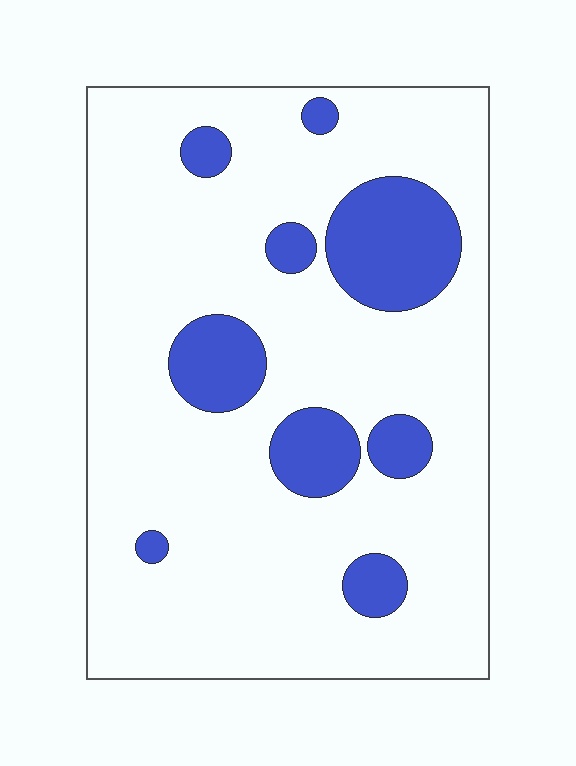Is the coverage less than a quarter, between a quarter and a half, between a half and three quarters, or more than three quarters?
Less than a quarter.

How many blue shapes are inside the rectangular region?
9.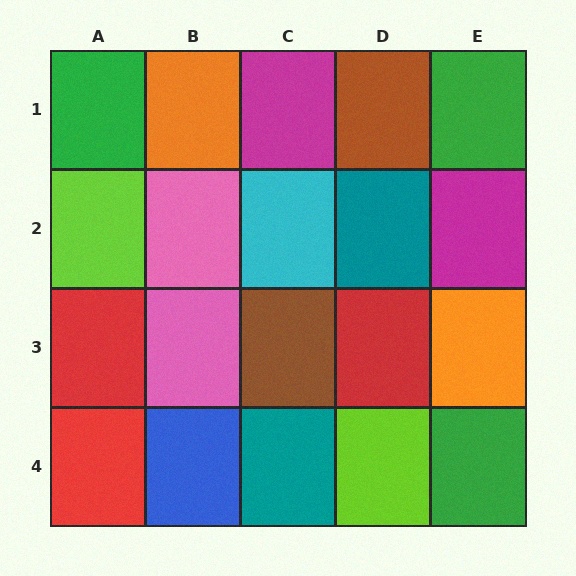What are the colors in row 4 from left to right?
Red, blue, teal, lime, green.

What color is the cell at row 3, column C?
Brown.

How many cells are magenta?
2 cells are magenta.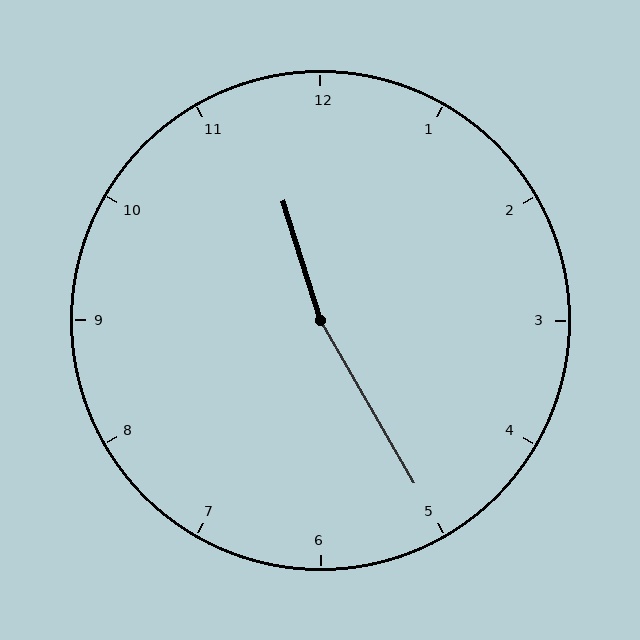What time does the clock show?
11:25.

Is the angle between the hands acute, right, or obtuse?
It is obtuse.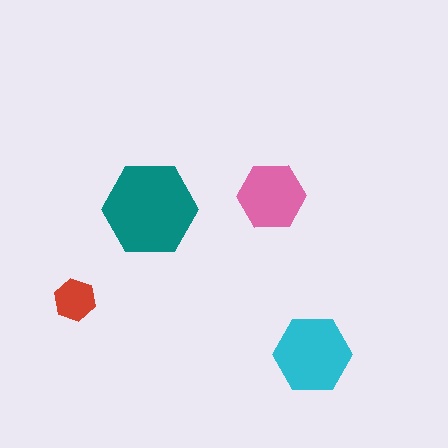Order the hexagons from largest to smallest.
the teal one, the cyan one, the pink one, the red one.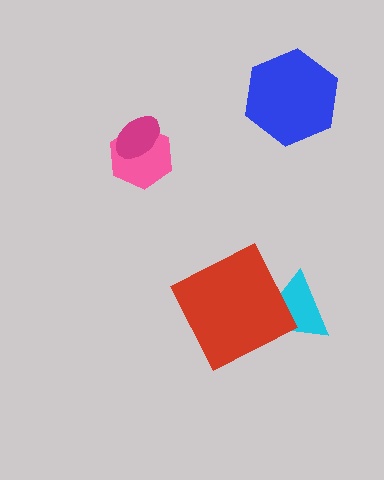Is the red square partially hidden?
No, no other shape covers it.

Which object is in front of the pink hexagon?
The magenta ellipse is in front of the pink hexagon.